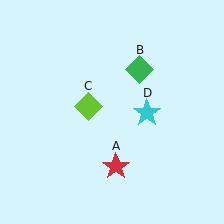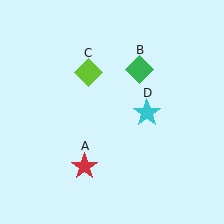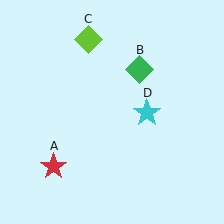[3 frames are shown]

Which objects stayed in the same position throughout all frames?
Green diamond (object B) and cyan star (object D) remained stationary.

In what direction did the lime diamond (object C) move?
The lime diamond (object C) moved up.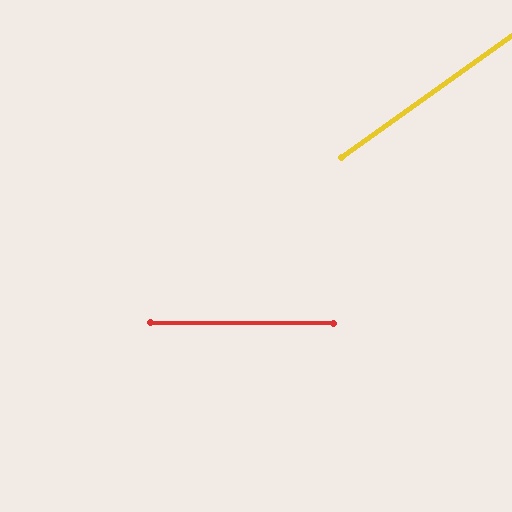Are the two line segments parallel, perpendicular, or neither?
Neither parallel nor perpendicular — they differ by about 36°.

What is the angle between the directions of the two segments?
Approximately 36 degrees.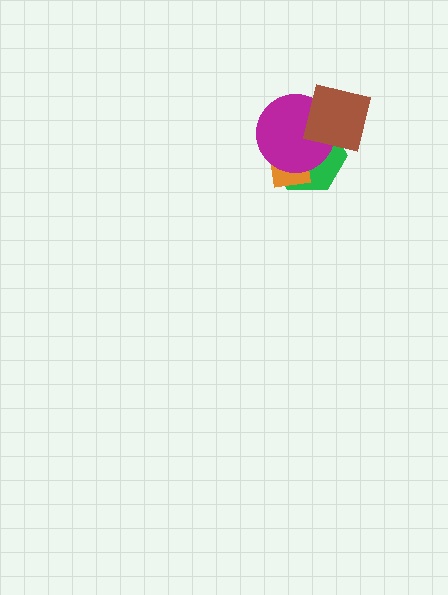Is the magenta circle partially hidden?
Yes, it is partially covered by another shape.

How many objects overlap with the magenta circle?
3 objects overlap with the magenta circle.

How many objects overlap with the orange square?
2 objects overlap with the orange square.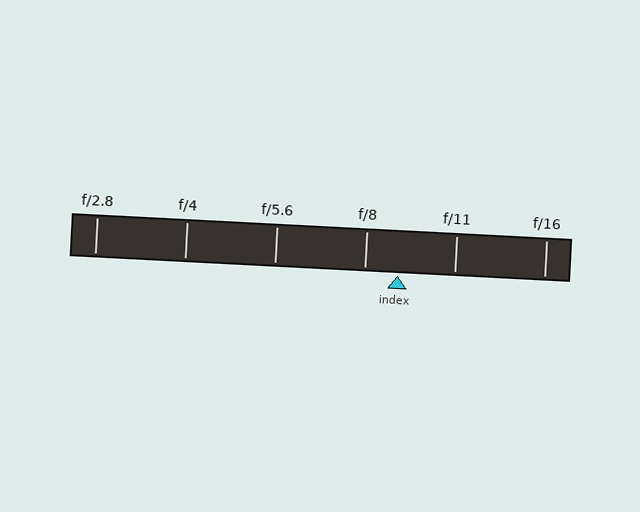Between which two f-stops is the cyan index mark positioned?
The index mark is between f/8 and f/11.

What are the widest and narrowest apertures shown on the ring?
The widest aperture shown is f/2.8 and the narrowest is f/16.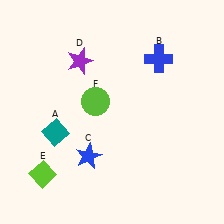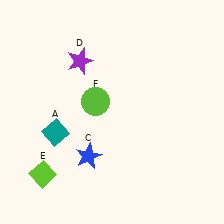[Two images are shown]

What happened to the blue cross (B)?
The blue cross (B) was removed in Image 2. It was in the top-right area of Image 1.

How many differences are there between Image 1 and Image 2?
There is 1 difference between the two images.